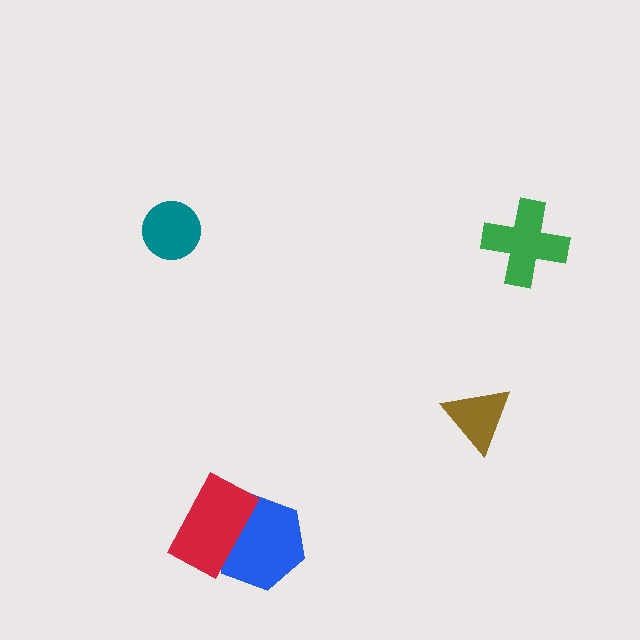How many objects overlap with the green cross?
0 objects overlap with the green cross.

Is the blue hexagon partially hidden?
Yes, it is partially covered by another shape.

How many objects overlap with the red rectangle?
1 object overlaps with the red rectangle.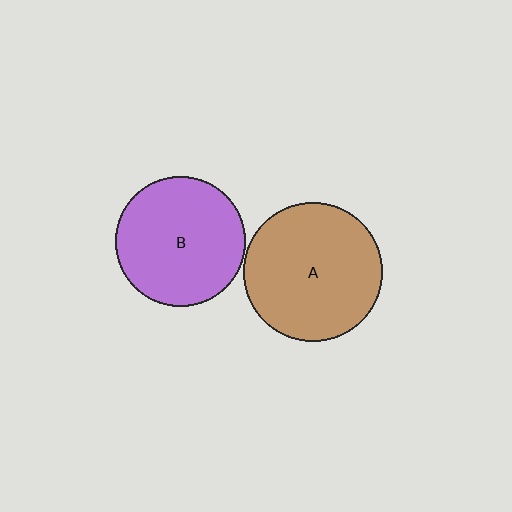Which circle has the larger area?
Circle A (brown).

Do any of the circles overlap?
No, none of the circles overlap.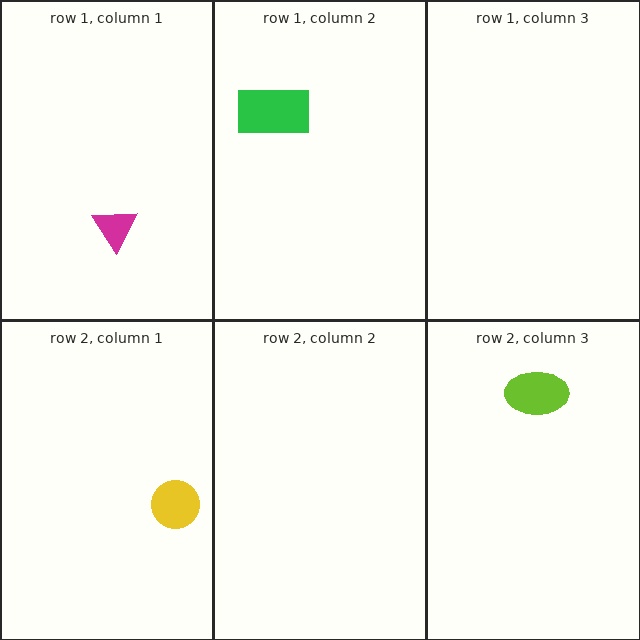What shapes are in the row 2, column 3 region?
The lime ellipse.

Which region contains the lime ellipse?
The row 2, column 3 region.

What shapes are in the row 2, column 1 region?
The yellow circle.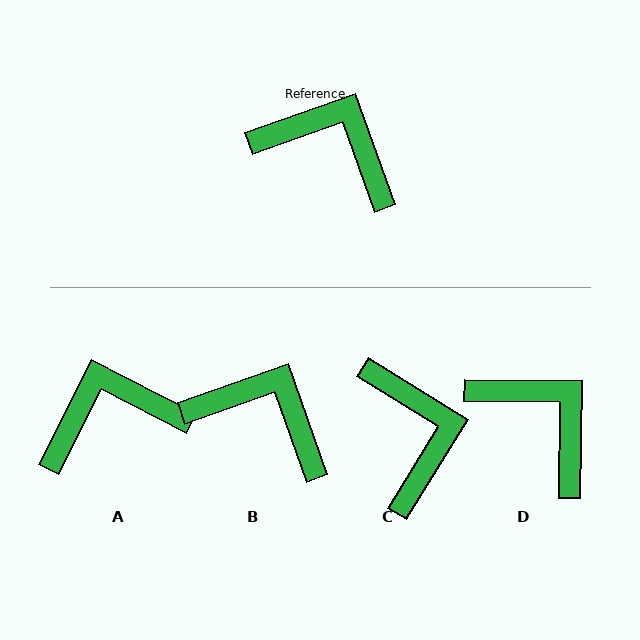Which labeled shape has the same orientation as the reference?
B.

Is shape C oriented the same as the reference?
No, it is off by about 51 degrees.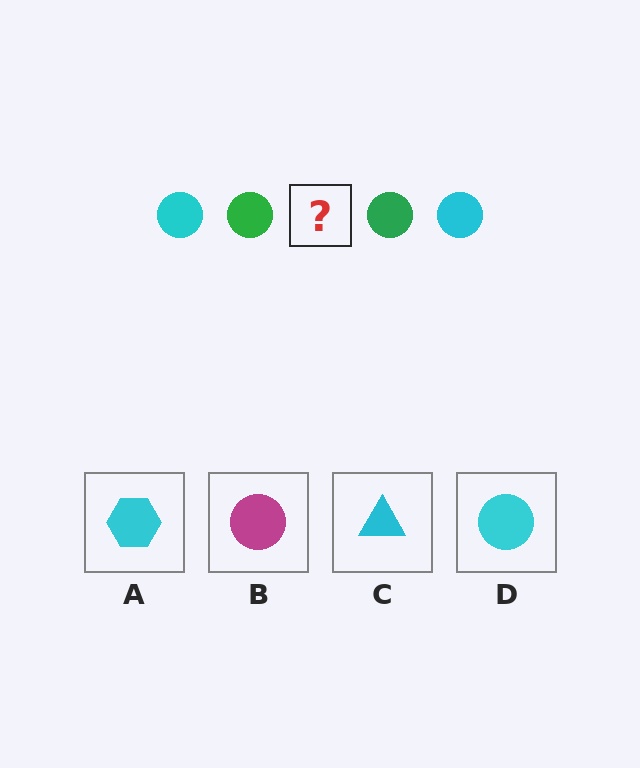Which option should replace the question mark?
Option D.